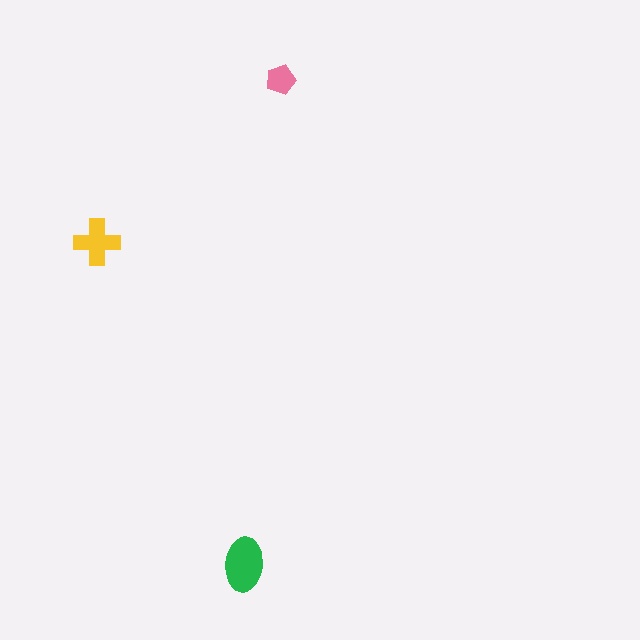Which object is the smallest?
The pink pentagon.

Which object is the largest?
The green ellipse.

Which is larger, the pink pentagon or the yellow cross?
The yellow cross.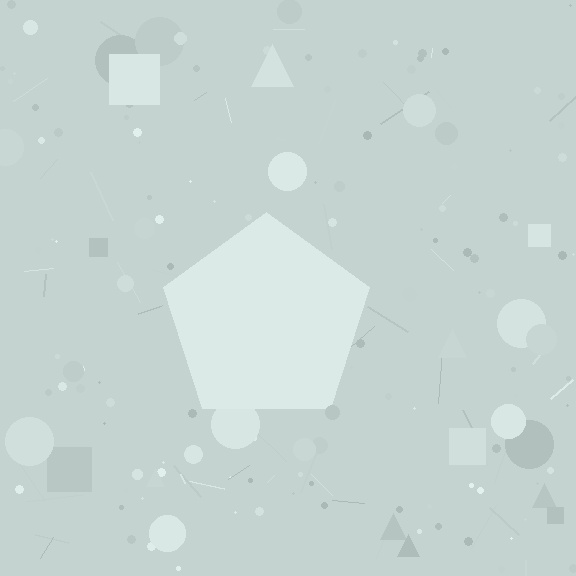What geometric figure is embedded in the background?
A pentagon is embedded in the background.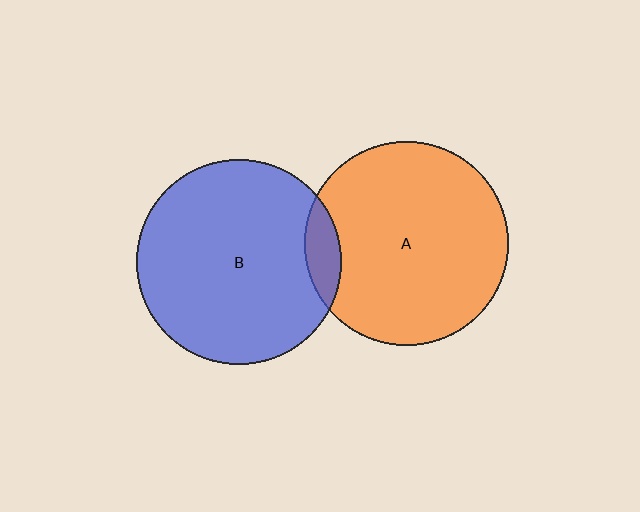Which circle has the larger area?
Circle B (blue).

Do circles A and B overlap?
Yes.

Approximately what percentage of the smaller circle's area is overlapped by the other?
Approximately 10%.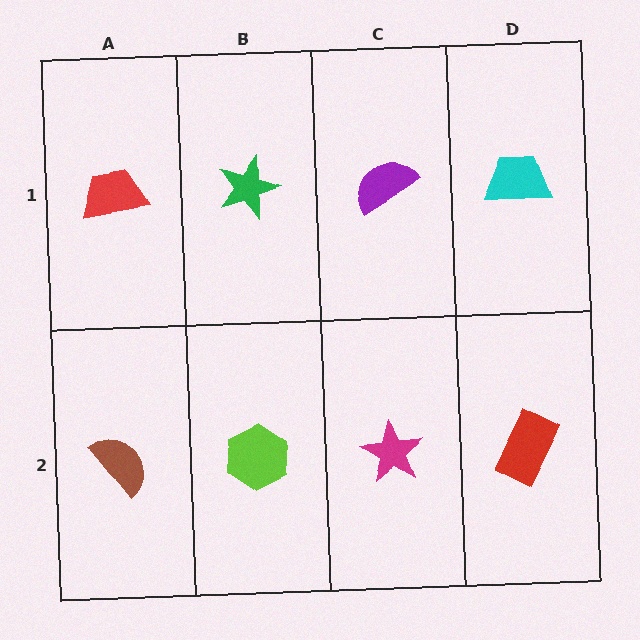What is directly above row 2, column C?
A purple semicircle.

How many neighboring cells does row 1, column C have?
3.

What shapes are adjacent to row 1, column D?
A red rectangle (row 2, column D), a purple semicircle (row 1, column C).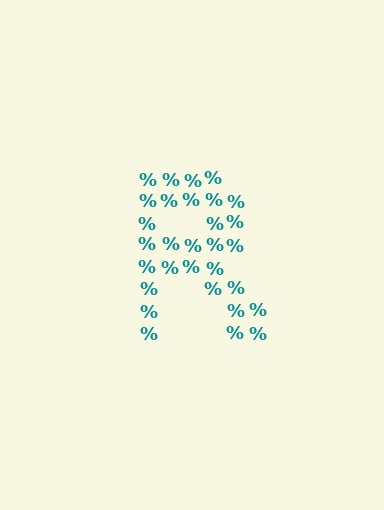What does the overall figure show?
The overall figure shows the letter R.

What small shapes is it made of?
It is made of small percent signs.